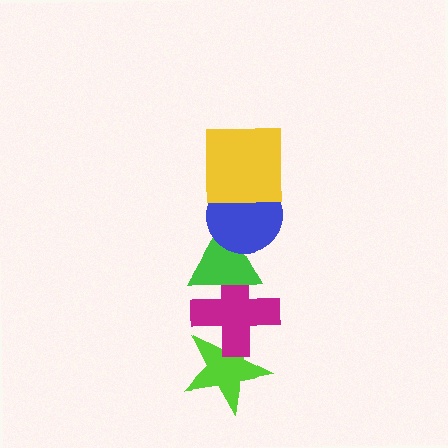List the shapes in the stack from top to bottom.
From top to bottom: the yellow square, the blue circle, the green triangle, the magenta cross, the lime star.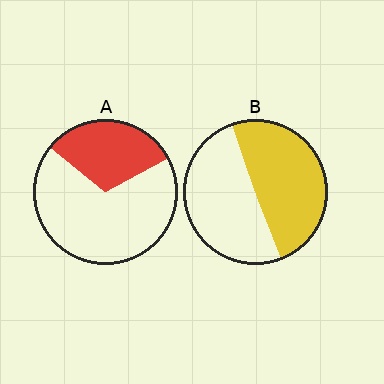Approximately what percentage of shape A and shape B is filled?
A is approximately 30% and B is approximately 50%.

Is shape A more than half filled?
No.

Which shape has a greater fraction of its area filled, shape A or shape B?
Shape B.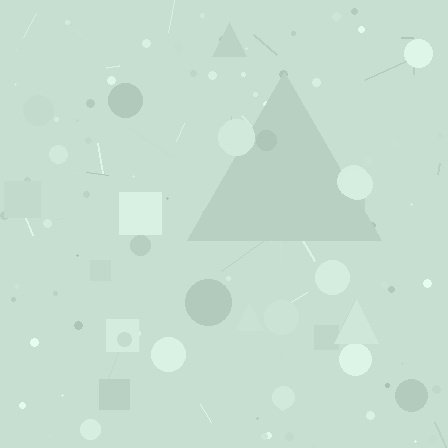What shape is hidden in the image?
A triangle is hidden in the image.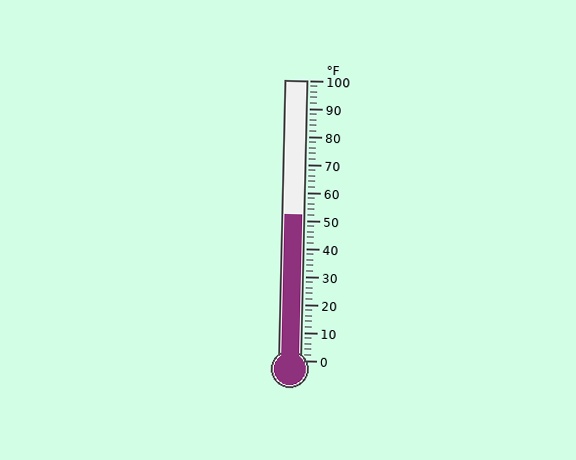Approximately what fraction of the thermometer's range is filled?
The thermometer is filled to approximately 50% of its range.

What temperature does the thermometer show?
The thermometer shows approximately 52°F.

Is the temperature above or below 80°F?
The temperature is below 80°F.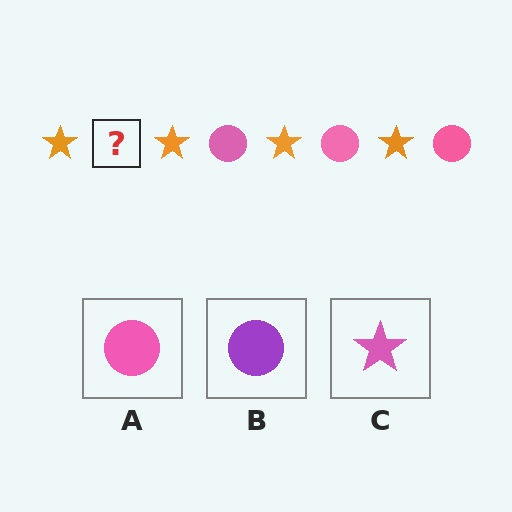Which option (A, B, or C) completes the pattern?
A.